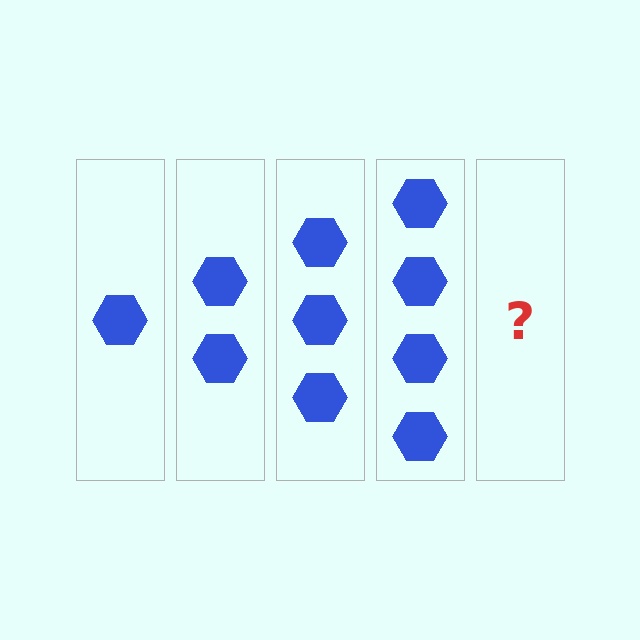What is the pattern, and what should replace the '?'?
The pattern is that each step adds one more hexagon. The '?' should be 5 hexagons.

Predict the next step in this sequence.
The next step is 5 hexagons.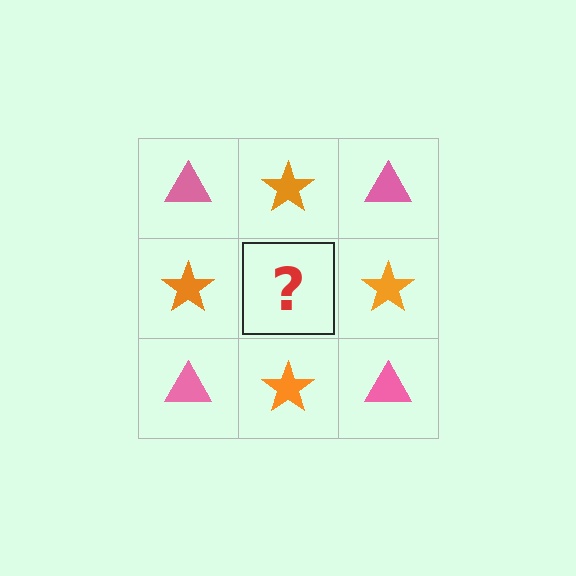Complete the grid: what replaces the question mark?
The question mark should be replaced with a pink triangle.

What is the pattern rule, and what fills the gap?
The rule is that it alternates pink triangle and orange star in a checkerboard pattern. The gap should be filled with a pink triangle.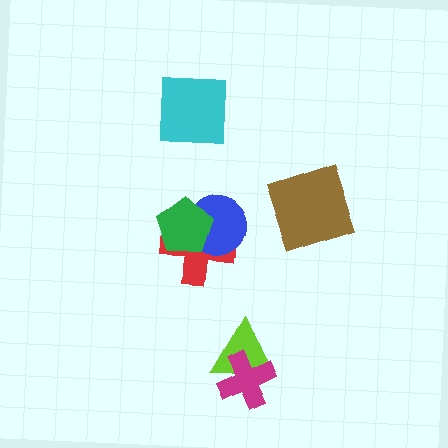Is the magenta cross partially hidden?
No, no other shape covers it.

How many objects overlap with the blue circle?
2 objects overlap with the blue circle.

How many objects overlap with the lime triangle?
1 object overlaps with the lime triangle.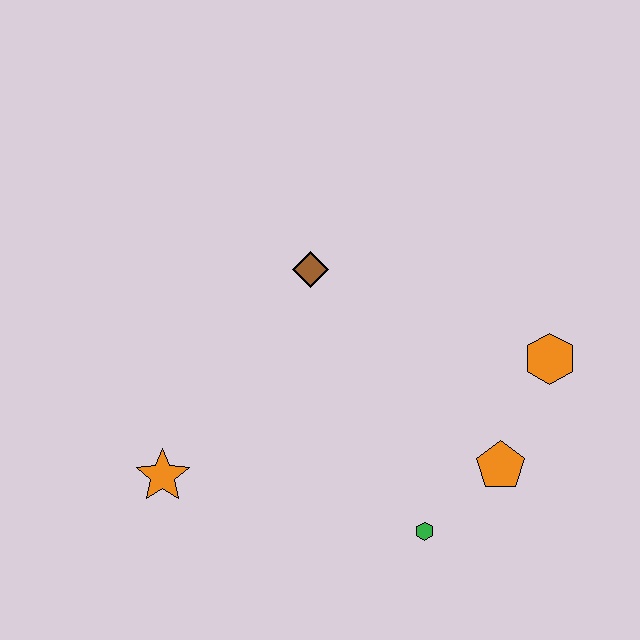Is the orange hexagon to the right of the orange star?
Yes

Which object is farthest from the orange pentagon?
The orange star is farthest from the orange pentagon.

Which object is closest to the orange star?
The brown diamond is closest to the orange star.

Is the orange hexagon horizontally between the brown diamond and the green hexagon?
No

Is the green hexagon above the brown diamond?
No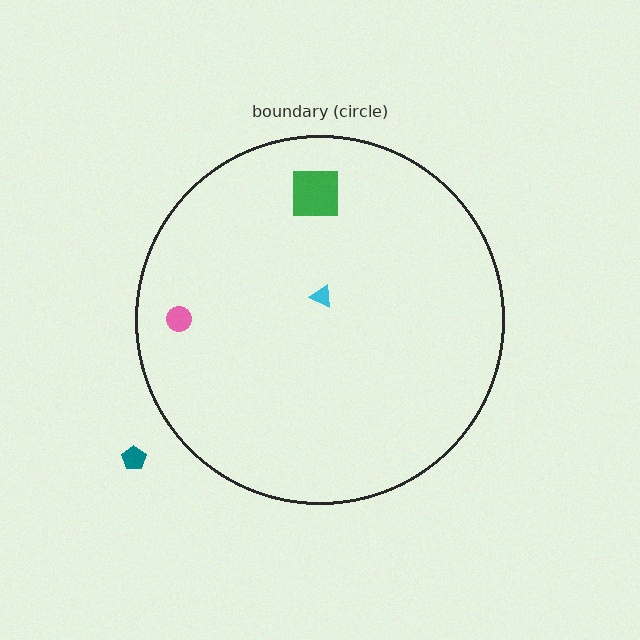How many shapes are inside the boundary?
3 inside, 1 outside.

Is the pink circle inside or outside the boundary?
Inside.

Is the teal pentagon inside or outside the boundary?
Outside.